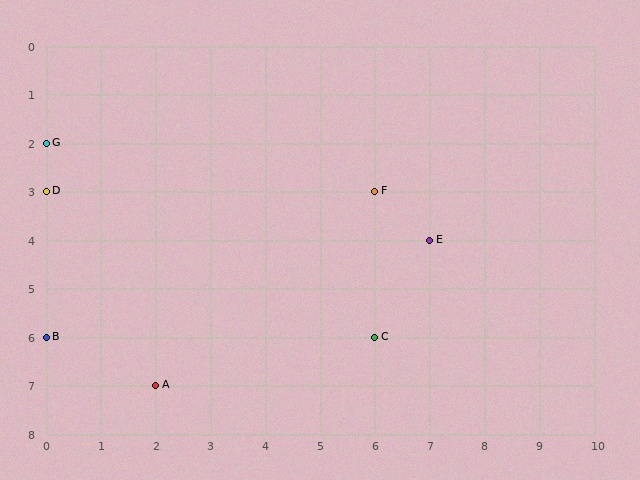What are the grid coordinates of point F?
Point F is at grid coordinates (6, 3).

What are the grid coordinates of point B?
Point B is at grid coordinates (0, 6).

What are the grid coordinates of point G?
Point G is at grid coordinates (0, 2).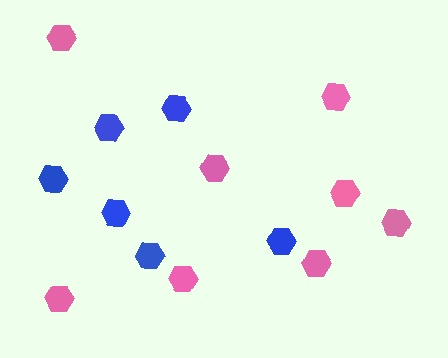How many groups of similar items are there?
There are 2 groups: one group of pink hexagons (8) and one group of blue hexagons (6).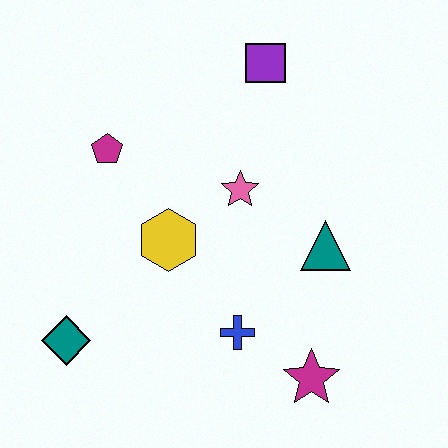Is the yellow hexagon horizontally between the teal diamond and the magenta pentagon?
No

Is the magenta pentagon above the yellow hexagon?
Yes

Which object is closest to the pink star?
The yellow hexagon is closest to the pink star.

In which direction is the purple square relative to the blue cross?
The purple square is above the blue cross.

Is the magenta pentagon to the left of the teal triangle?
Yes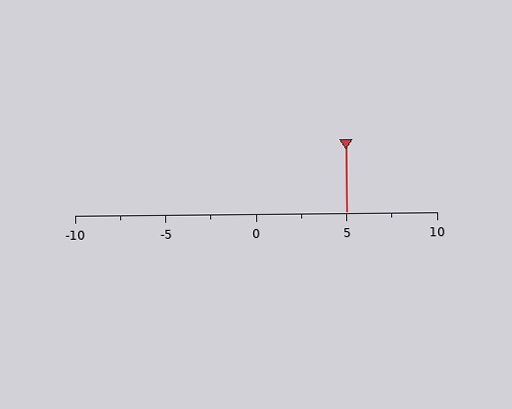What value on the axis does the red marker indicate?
The marker indicates approximately 5.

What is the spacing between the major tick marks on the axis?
The major ticks are spaced 5 apart.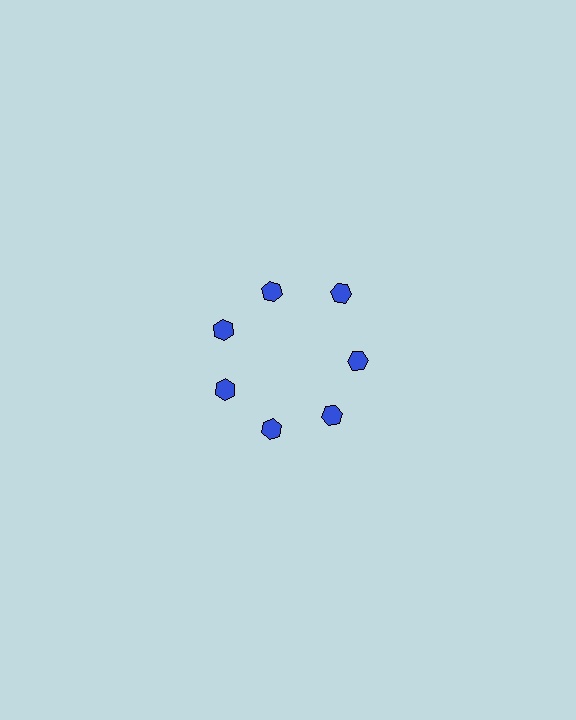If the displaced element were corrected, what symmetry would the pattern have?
It would have 7-fold rotational symmetry — the pattern would map onto itself every 51 degrees.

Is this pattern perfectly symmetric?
No. The 7 blue hexagons are arranged in a ring, but one element near the 1 o'clock position is pushed outward from the center, breaking the 7-fold rotational symmetry.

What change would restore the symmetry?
The symmetry would be restored by moving it inward, back onto the ring so that all 7 hexagons sit at equal angles and equal distance from the center.